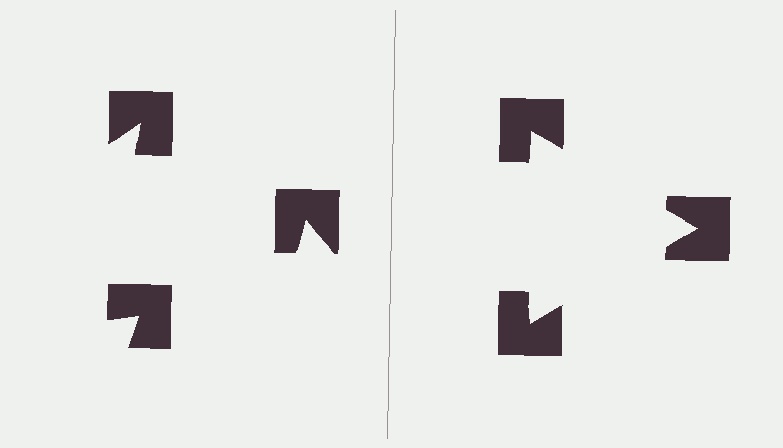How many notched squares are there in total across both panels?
6 — 3 on each side.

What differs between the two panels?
The notched squares are positioned identically on both sides; only the wedge orientations differ. On the right they align to a triangle; on the left they are misaligned.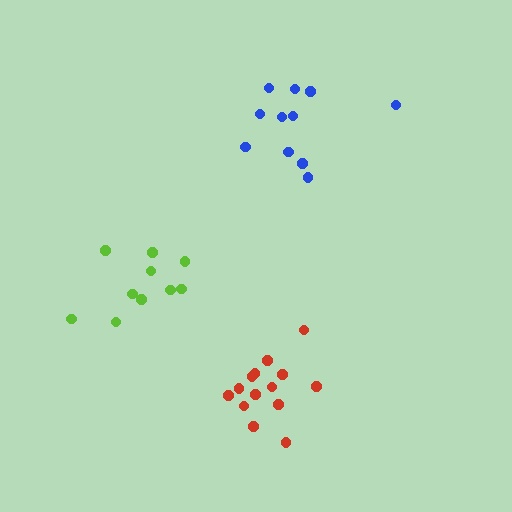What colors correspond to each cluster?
The clusters are colored: lime, red, blue.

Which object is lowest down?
The red cluster is bottommost.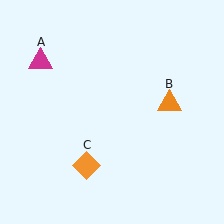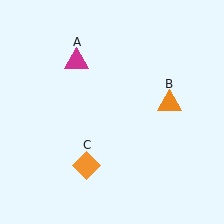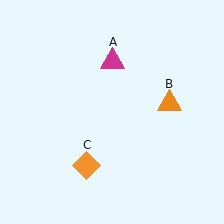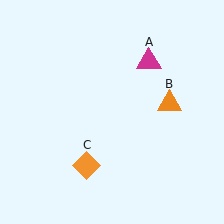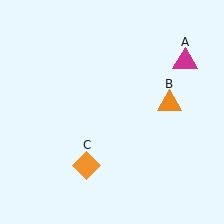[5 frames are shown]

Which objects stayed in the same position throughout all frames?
Orange triangle (object B) and orange diamond (object C) remained stationary.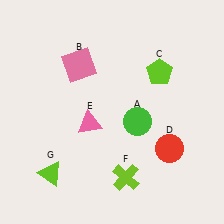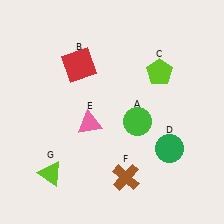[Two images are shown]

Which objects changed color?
B changed from pink to red. D changed from red to green. F changed from lime to brown.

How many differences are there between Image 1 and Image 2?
There are 3 differences between the two images.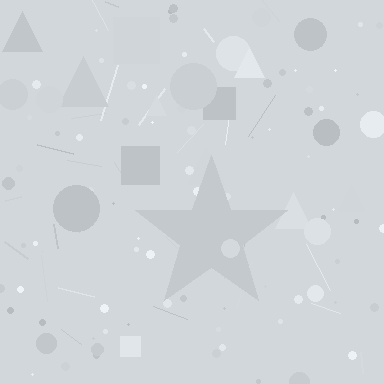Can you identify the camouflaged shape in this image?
The camouflaged shape is a star.